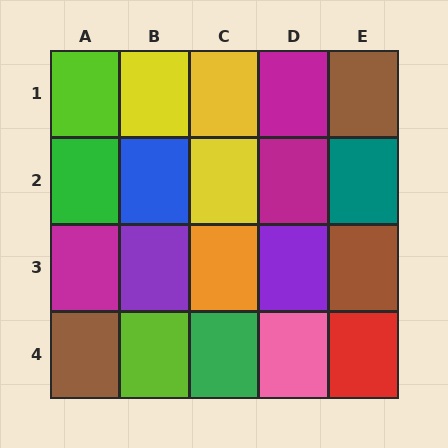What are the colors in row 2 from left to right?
Green, blue, yellow, magenta, teal.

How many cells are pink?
1 cell is pink.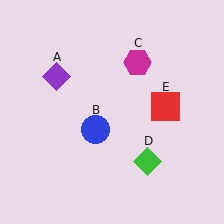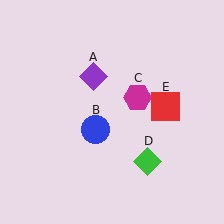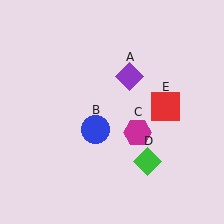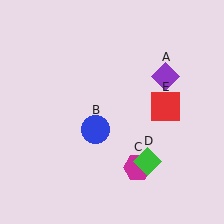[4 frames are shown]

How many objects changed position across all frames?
2 objects changed position: purple diamond (object A), magenta hexagon (object C).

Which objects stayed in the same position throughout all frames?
Blue circle (object B) and green diamond (object D) and red square (object E) remained stationary.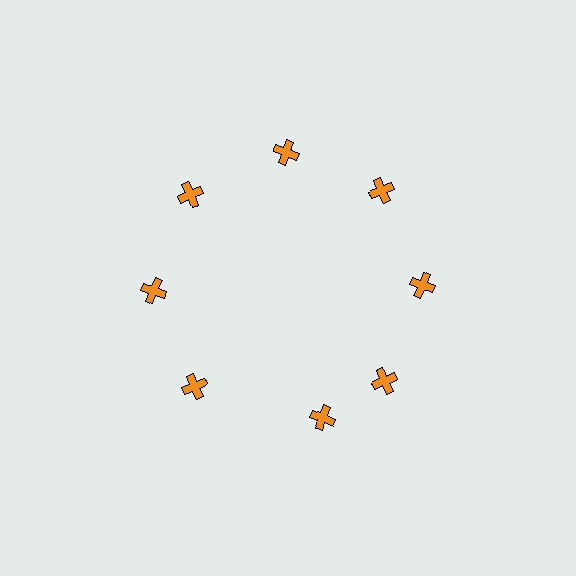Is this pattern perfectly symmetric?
No. The 8 orange crosses are arranged in a ring, but one element near the 6 o'clock position is rotated out of alignment along the ring, breaking the 8-fold rotational symmetry.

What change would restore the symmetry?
The symmetry would be restored by rotating it back into even spacing with its neighbors so that all 8 crosses sit at equal angles and equal distance from the center.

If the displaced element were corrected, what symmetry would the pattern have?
It would have 8-fold rotational symmetry — the pattern would map onto itself every 45 degrees.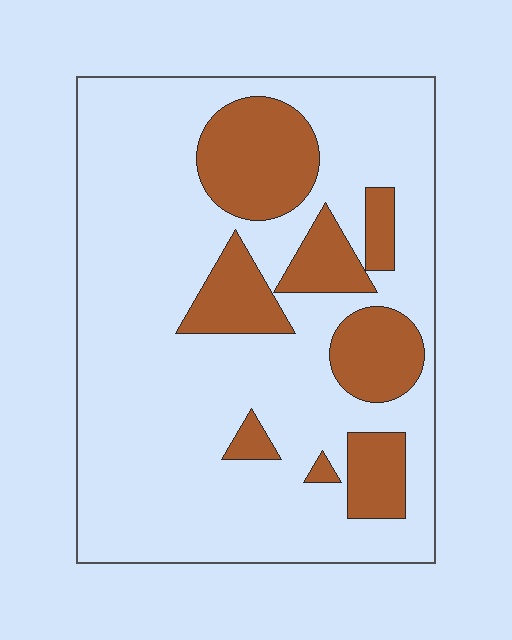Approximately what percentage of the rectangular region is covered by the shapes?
Approximately 25%.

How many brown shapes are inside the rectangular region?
8.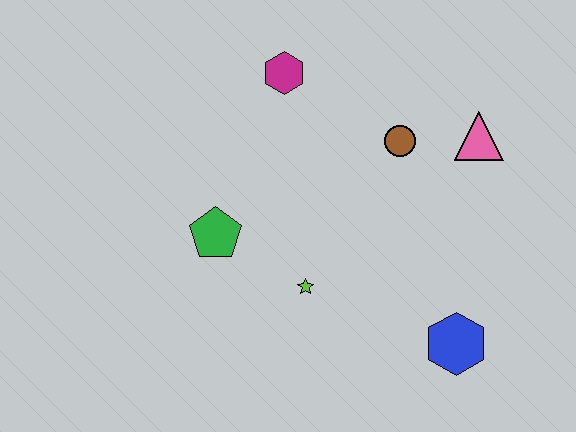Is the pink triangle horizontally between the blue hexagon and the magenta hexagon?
No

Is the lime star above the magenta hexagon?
No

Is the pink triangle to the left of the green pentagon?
No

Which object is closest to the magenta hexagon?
The brown circle is closest to the magenta hexagon.